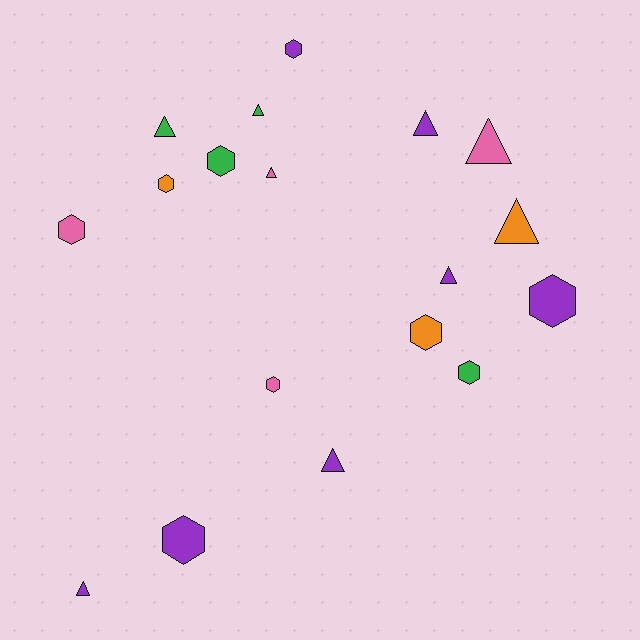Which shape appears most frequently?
Hexagon, with 9 objects.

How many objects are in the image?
There are 18 objects.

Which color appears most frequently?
Purple, with 7 objects.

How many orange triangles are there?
There is 1 orange triangle.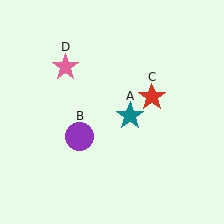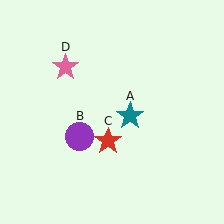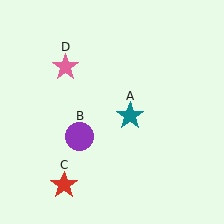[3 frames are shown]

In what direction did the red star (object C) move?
The red star (object C) moved down and to the left.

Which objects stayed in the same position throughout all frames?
Teal star (object A) and purple circle (object B) and pink star (object D) remained stationary.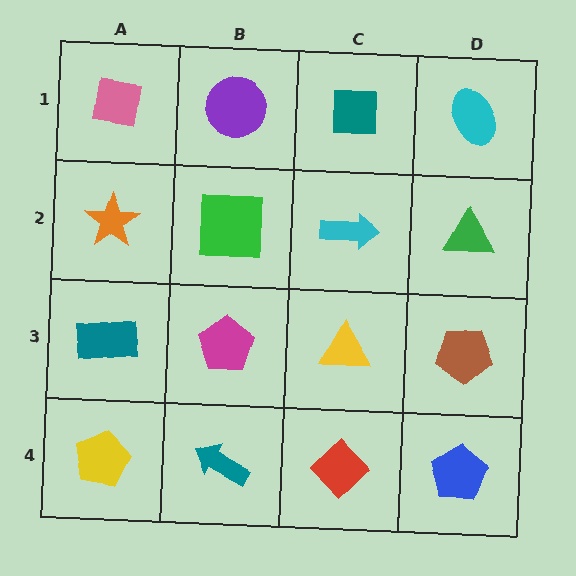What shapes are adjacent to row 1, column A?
An orange star (row 2, column A), a purple circle (row 1, column B).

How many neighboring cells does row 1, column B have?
3.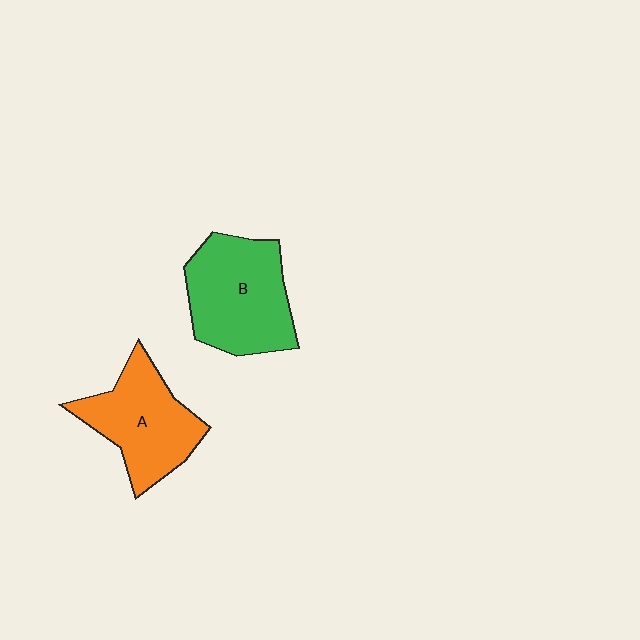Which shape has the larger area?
Shape B (green).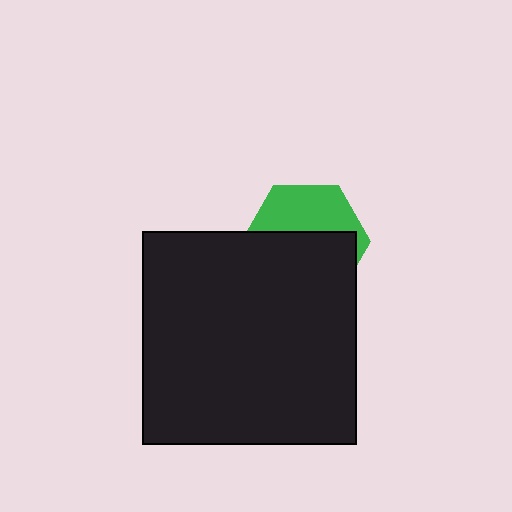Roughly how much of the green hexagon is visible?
A small part of it is visible (roughly 41%).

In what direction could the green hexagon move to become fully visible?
The green hexagon could move up. That would shift it out from behind the black square entirely.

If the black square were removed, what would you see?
You would see the complete green hexagon.